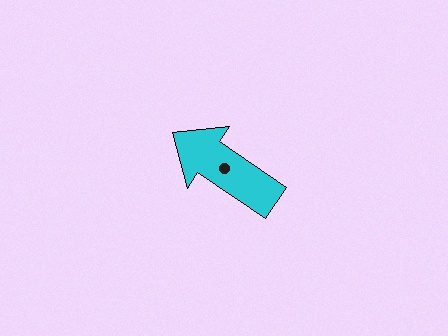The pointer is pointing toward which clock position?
Roughly 10 o'clock.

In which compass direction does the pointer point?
Northwest.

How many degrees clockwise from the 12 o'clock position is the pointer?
Approximately 304 degrees.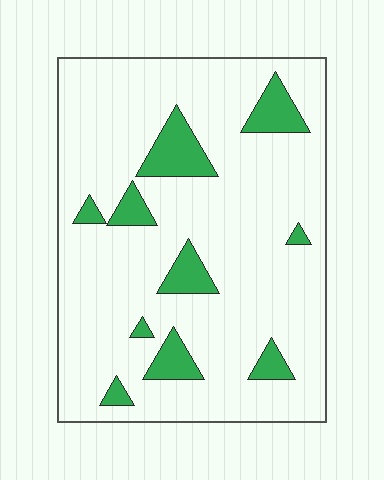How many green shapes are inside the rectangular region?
10.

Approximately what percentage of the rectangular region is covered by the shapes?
Approximately 15%.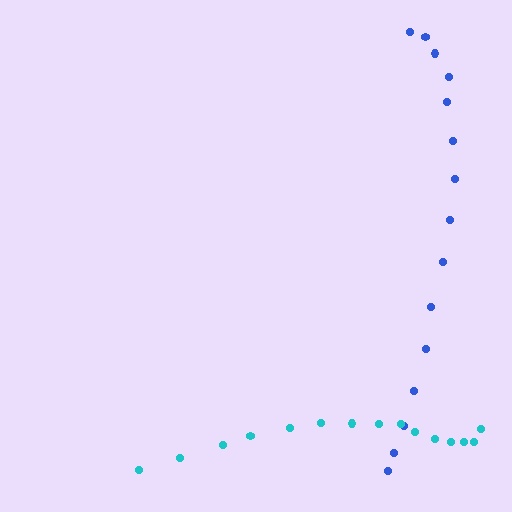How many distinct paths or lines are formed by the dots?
There are 2 distinct paths.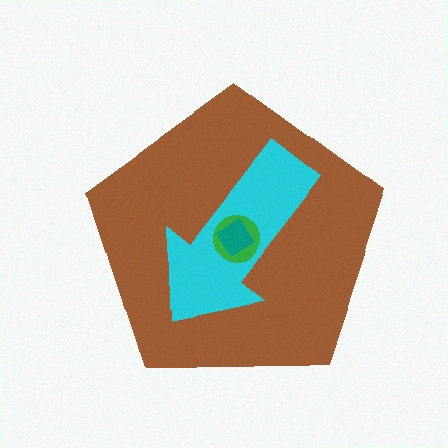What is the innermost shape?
The teal diamond.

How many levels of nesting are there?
4.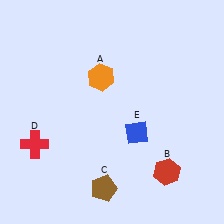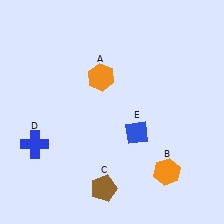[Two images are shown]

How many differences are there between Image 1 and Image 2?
There are 2 differences between the two images.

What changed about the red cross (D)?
In Image 1, D is red. In Image 2, it changed to blue.